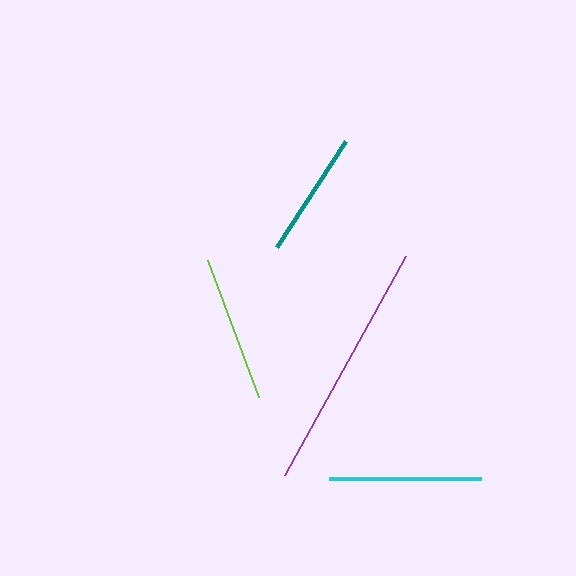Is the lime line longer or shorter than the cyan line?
The cyan line is longer than the lime line.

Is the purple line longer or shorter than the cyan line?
The purple line is longer than the cyan line.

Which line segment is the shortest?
The teal line is the shortest at approximately 127 pixels.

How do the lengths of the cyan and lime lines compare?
The cyan and lime lines are approximately the same length.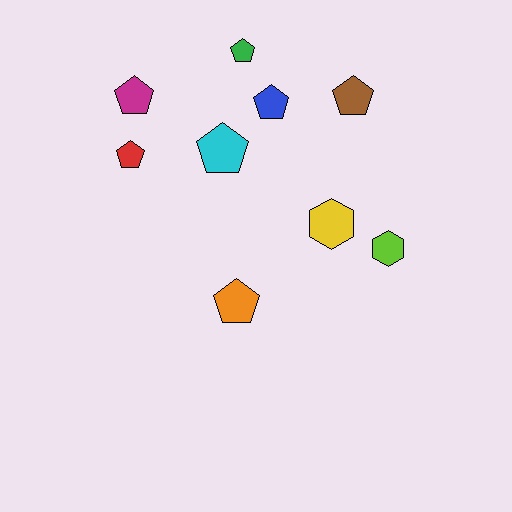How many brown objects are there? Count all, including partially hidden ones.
There is 1 brown object.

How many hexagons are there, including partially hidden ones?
There are 2 hexagons.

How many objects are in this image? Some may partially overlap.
There are 9 objects.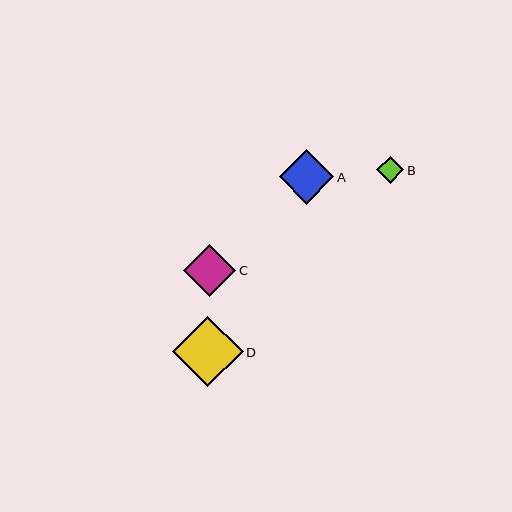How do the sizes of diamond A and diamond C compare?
Diamond A and diamond C are approximately the same size.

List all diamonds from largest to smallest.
From largest to smallest: D, A, C, B.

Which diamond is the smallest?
Diamond B is the smallest with a size of approximately 27 pixels.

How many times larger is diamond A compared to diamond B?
Diamond A is approximately 2.0 times the size of diamond B.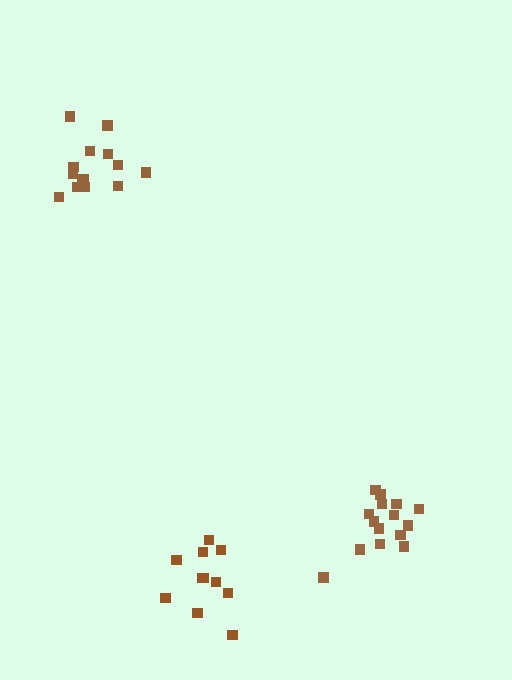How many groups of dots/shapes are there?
There are 3 groups.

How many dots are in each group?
Group 1: 15 dots, Group 2: 14 dots, Group 3: 11 dots (40 total).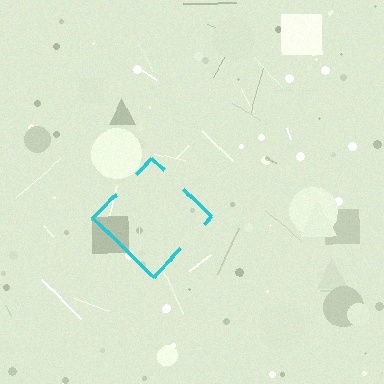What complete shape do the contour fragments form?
The contour fragments form a diamond.